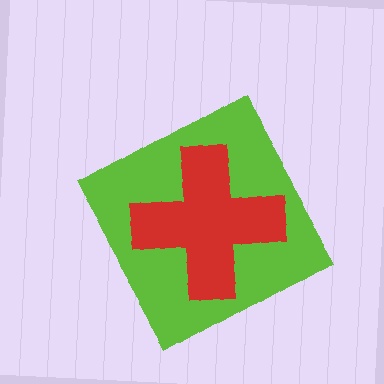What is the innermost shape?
The red cross.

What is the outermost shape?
The lime diamond.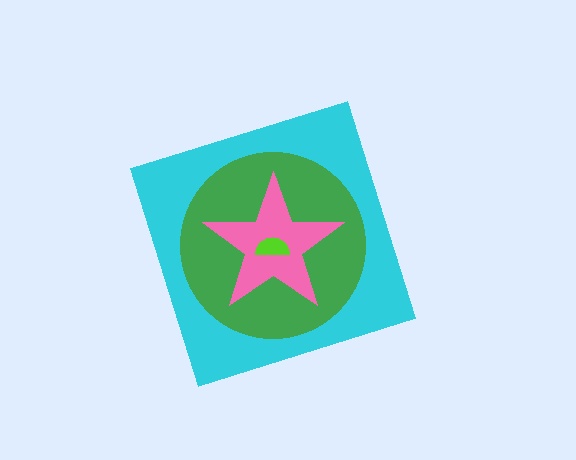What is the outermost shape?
The cyan diamond.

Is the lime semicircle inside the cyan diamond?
Yes.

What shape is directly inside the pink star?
The lime semicircle.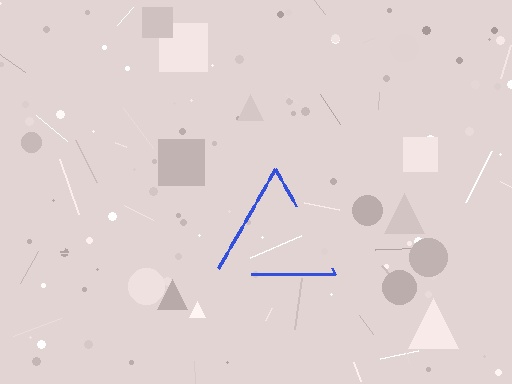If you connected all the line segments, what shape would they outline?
They would outline a triangle.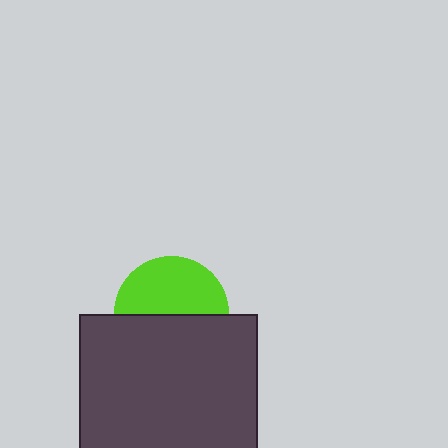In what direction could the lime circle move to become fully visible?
The lime circle could move up. That would shift it out from behind the dark gray square entirely.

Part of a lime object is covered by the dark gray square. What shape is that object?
It is a circle.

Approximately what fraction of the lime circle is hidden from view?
Roughly 50% of the lime circle is hidden behind the dark gray square.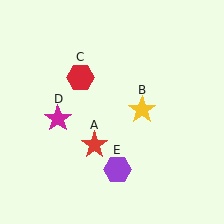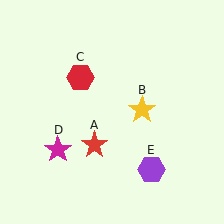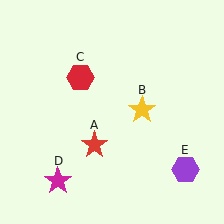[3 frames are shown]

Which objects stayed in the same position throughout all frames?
Red star (object A) and yellow star (object B) and red hexagon (object C) remained stationary.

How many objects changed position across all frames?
2 objects changed position: magenta star (object D), purple hexagon (object E).